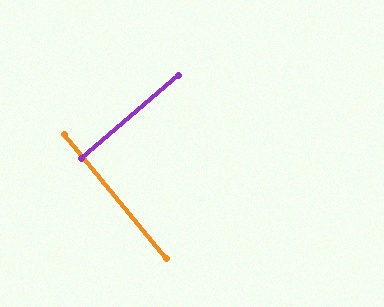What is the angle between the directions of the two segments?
Approximately 89 degrees.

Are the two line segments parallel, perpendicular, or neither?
Perpendicular — they meet at approximately 89°.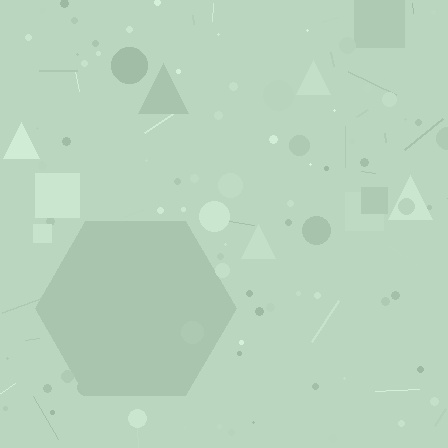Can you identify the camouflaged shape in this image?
The camouflaged shape is a hexagon.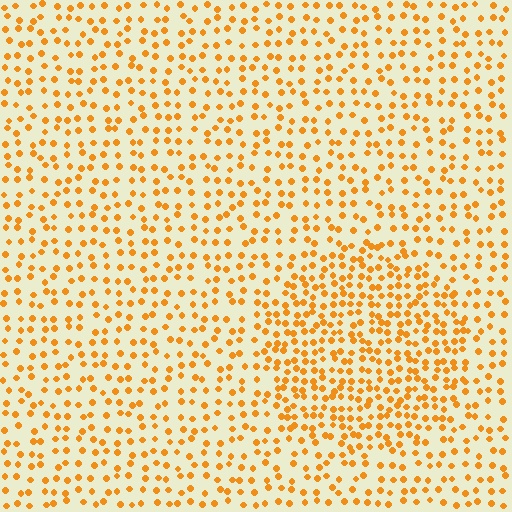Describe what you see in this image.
The image contains small orange elements arranged at two different densities. A circle-shaped region is visible where the elements are more densely packed than the surrounding area.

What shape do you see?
I see a circle.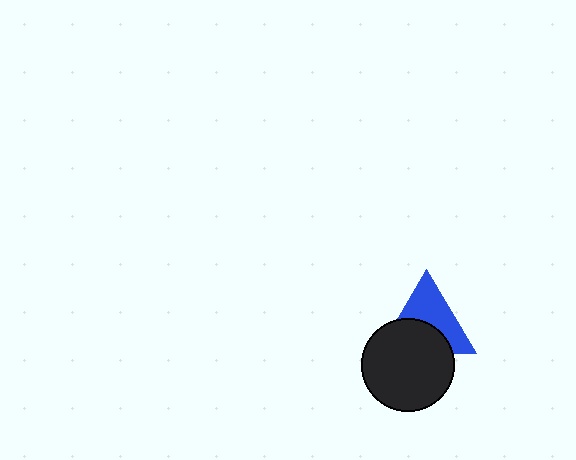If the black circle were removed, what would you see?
You would see the complete blue triangle.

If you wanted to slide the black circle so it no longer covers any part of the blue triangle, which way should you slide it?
Slide it down — that is the most direct way to separate the two shapes.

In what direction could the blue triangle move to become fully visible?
The blue triangle could move up. That would shift it out from behind the black circle entirely.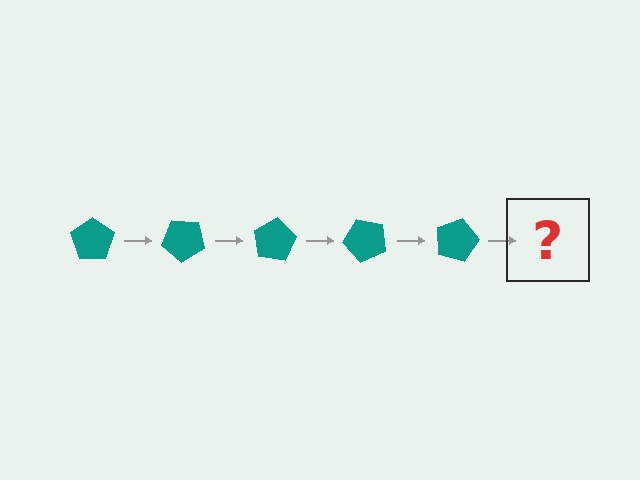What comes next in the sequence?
The next element should be a teal pentagon rotated 200 degrees.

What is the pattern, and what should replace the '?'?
The pattern is that the pentagon rotates 40 degrees each step. The '?' should be a teal pentagon rotated 200 degrees.